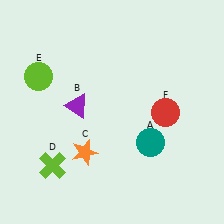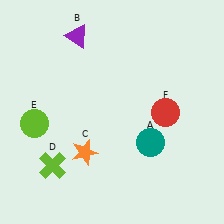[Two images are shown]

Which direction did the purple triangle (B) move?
The purple triangle (B) moved up.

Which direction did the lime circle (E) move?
The lime circle (E) moved down.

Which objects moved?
The objects that moved are: the purple triangle (B), the lime circle (E).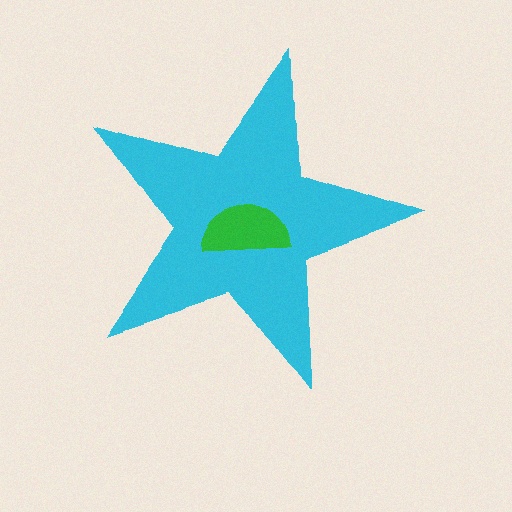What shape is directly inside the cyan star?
The green semicircle.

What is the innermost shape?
The green semicircle.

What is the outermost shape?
The cyan star.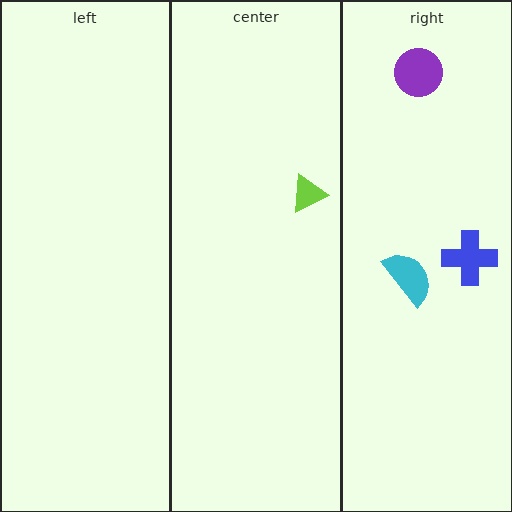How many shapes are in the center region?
1.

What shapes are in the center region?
The lime triangle.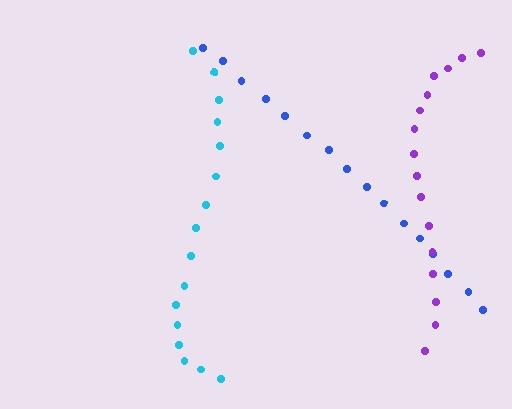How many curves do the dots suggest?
There are 3 distinct paths.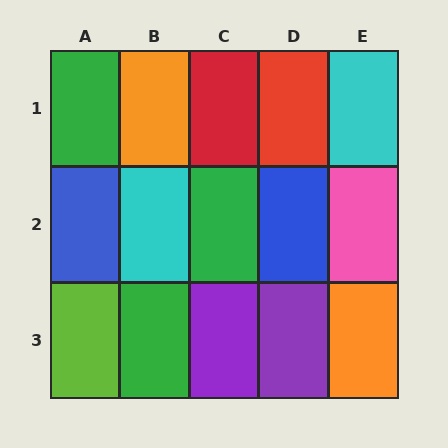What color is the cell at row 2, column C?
Green.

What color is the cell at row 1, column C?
Red.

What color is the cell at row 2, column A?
Blue.